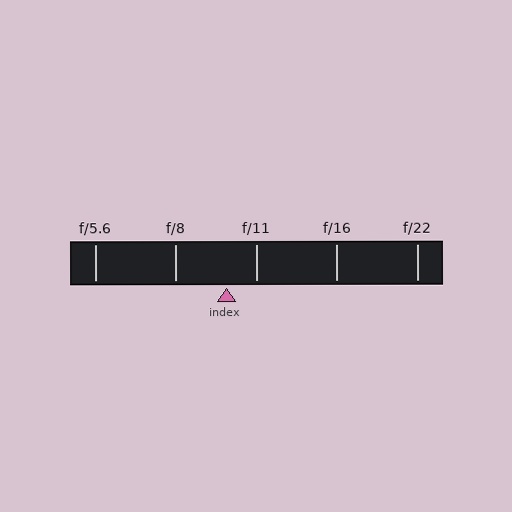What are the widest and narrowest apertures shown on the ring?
The widest aperture shown is f/5.6 and the narrowest is f/22.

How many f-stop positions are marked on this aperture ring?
There are 5 f-stop positions marked.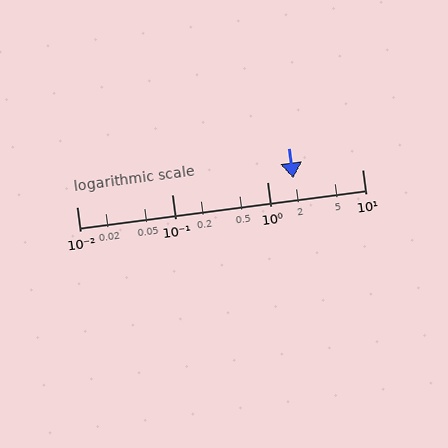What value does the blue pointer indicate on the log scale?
The pointer indicates approximately 1.9.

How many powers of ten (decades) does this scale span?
The scale spans 3 decades, from 0.01 to 10.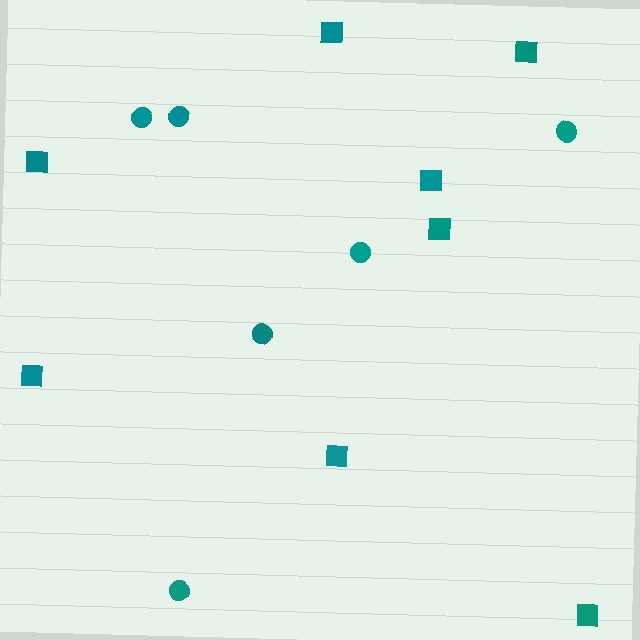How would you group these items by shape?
There are 2 groups: one group of circles (6) and one group of squares (8).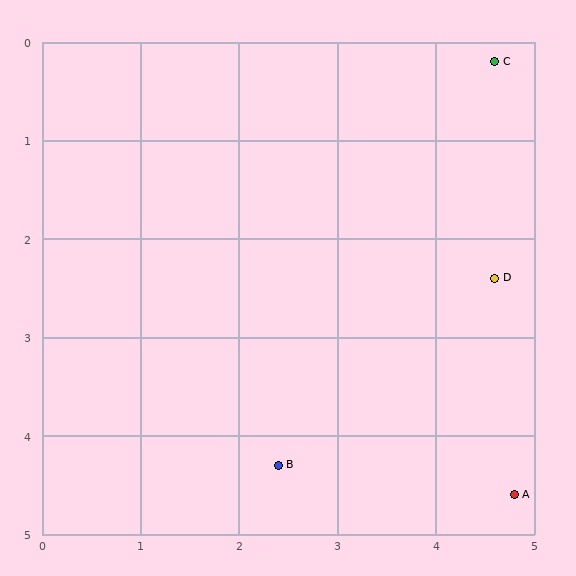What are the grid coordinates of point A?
Point A is at approximately (4.8, 4.6).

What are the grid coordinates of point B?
Point B is at approximately (2.4, 4.3).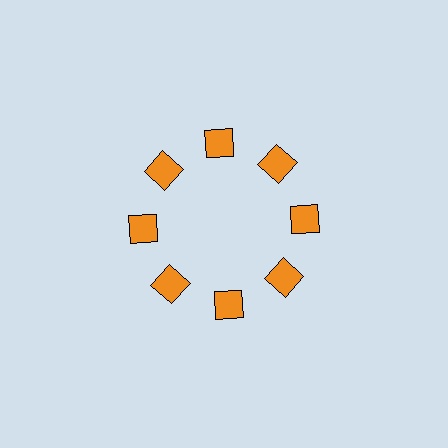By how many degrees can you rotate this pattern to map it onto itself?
The pattern maps onto itself every 45 degrees of rotation.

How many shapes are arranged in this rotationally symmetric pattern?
There are 8 shapes, arranged in 8 groups of 1.